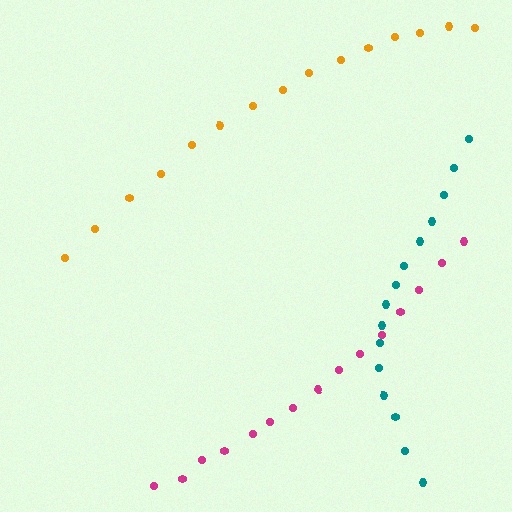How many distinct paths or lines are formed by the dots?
There are 3 distinct paths.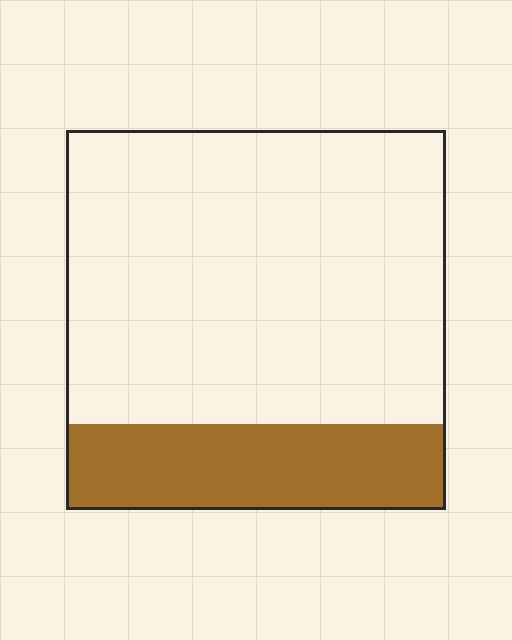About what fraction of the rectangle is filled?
About one quarter (1/4).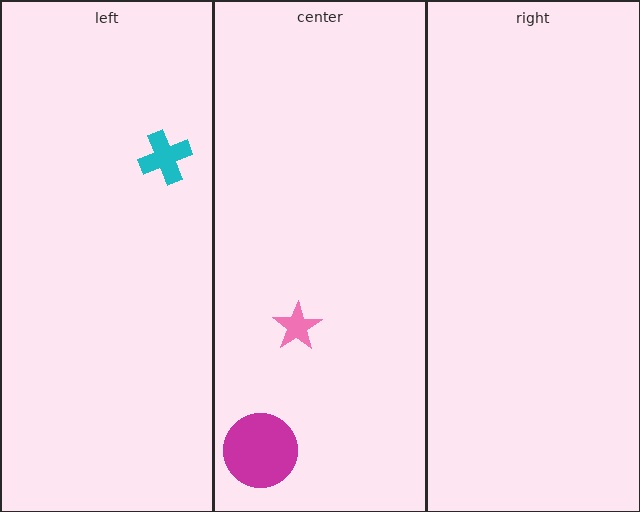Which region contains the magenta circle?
The center region.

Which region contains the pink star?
The center region.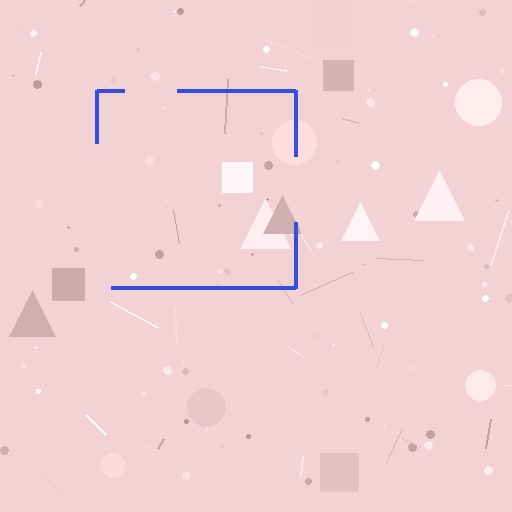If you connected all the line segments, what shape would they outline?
They would outline a square.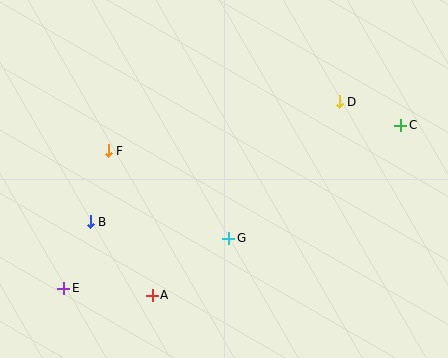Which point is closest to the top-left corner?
Point F is closest to the top-left corner.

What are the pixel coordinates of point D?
Point D is at (339, 102).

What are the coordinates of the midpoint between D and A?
The midpoint between D and A is at (246, 199).